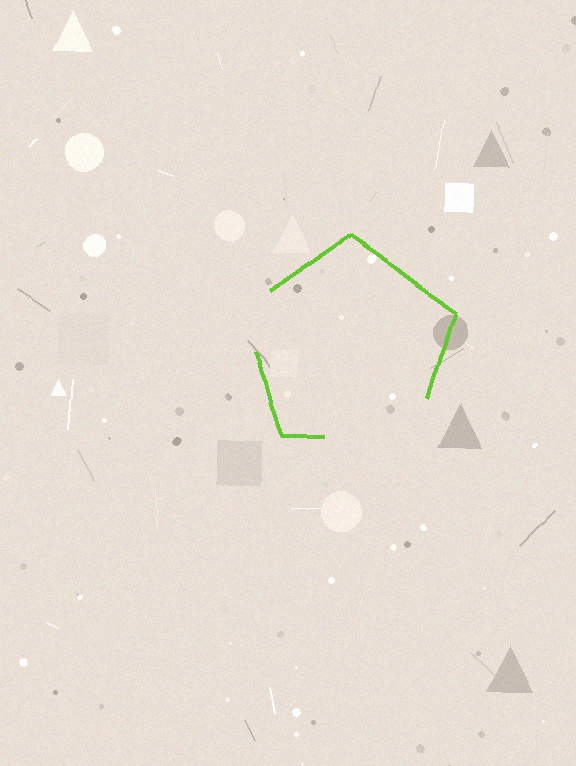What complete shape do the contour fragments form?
The contour fragments form a pentagon.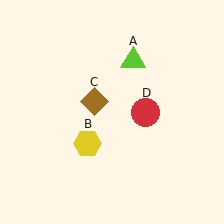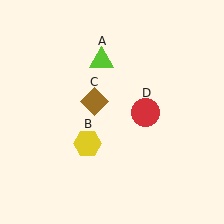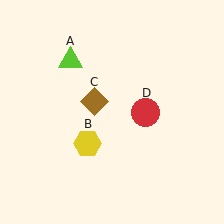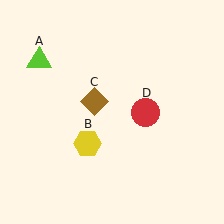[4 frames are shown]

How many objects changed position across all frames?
1 object changed position: lime triangle (object A).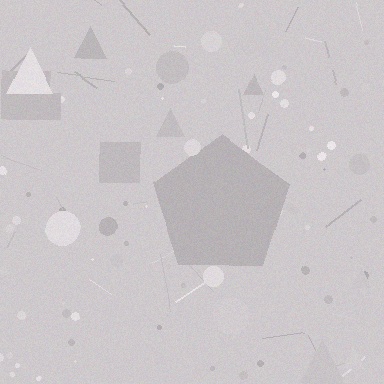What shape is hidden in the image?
A pentagon is hidden in the image.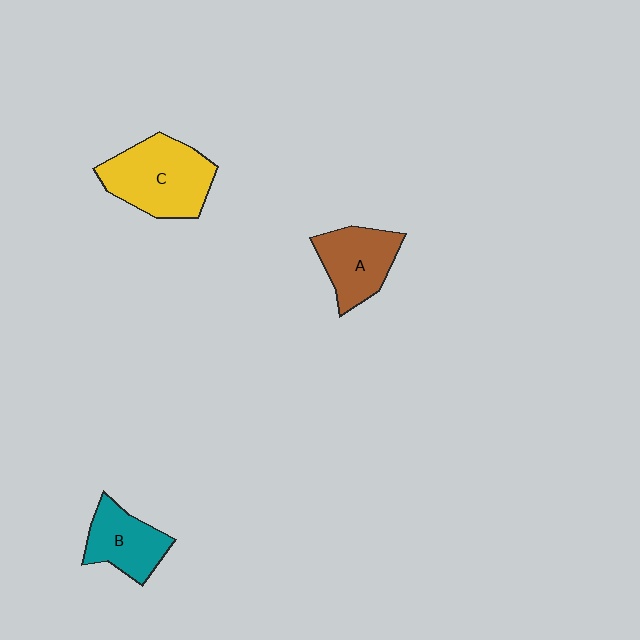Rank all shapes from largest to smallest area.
From largest to smallest: C (yellow), A (brown), B (teal).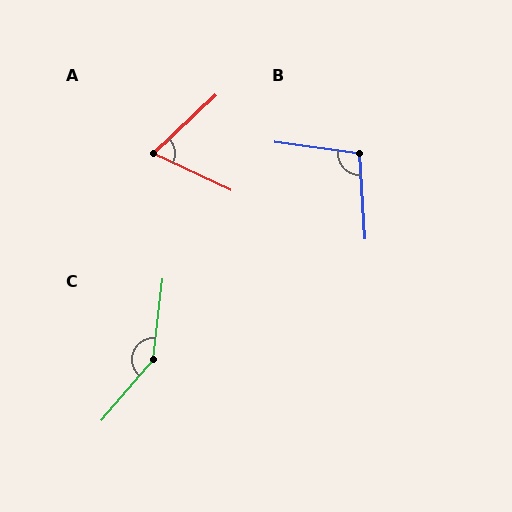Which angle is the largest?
C, at approximately 146 degrees.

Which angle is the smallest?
A, at approximately 68 degrees.